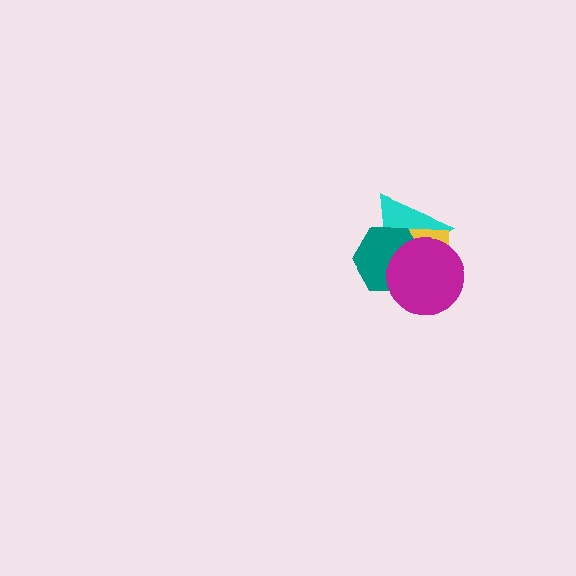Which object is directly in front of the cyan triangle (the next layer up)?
The yellow rectangle is directly in front of the cyan triangle.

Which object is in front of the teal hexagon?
The magenta circle is in front of the teal hexagon.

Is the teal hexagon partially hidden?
Yes, it is partially covered by another shape.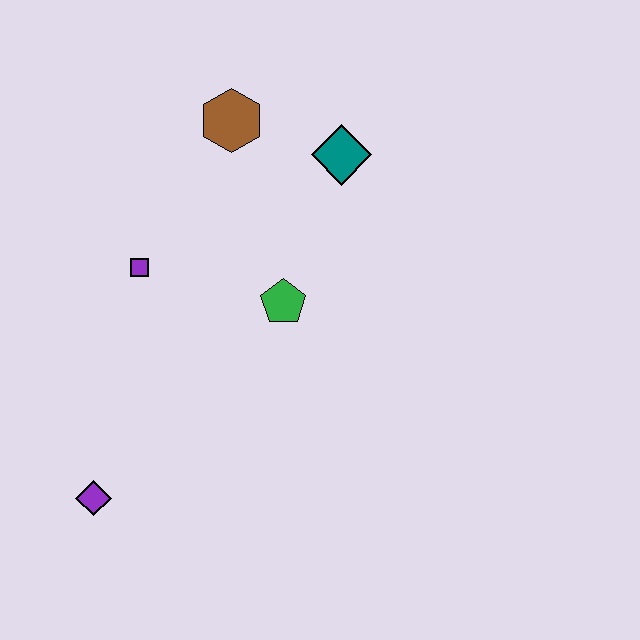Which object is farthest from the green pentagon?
The purple diamond is farthest from the green pentagon.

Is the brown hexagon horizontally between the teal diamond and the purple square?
Yes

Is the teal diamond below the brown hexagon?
Yes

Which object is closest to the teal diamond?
The brown hexagon is closest to the teal diamond.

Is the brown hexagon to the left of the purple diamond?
No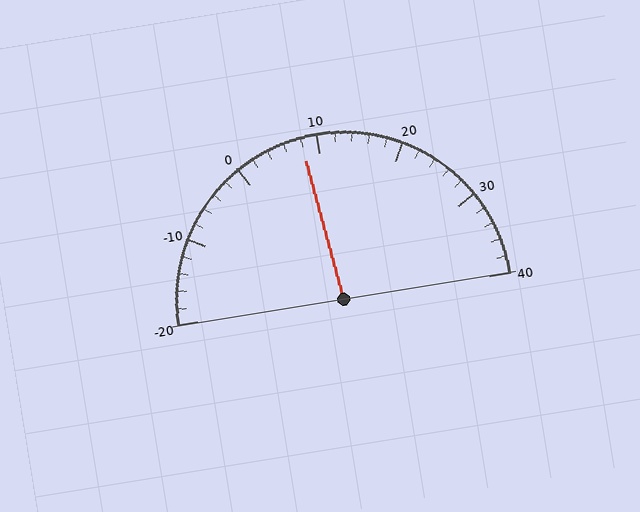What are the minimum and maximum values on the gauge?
The gauge ranges from -20 to 40.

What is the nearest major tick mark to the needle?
The nearest major tick mark is 10.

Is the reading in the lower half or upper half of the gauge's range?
The reading is in the lower half of the range (-20 to 40).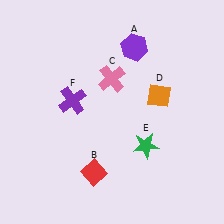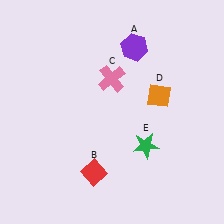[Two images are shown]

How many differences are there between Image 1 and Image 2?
There is 1 difference between the two images.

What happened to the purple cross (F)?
The purple cross (F) was removed in Image 2. It was in the top-left area of Image 1.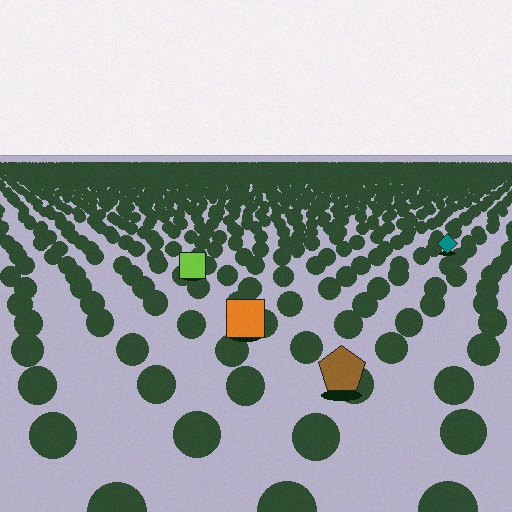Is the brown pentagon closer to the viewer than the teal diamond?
Yes. The brown pentagon is closer — you can tell from the texture gradient: the ground texture is coarser near it.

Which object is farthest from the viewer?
The teal diamond is farthest from the viewer. It appears smaller and the ground texture around it is denser.